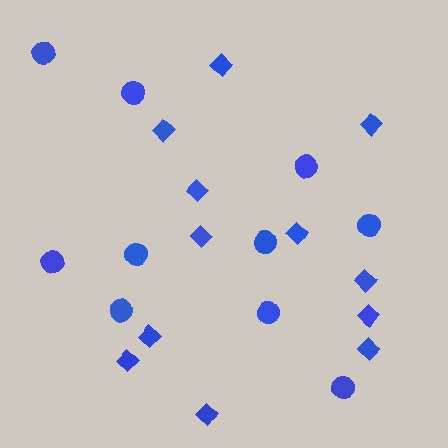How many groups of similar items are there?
There are 2 groups: one group of diamonds (12) and one group of circles (10).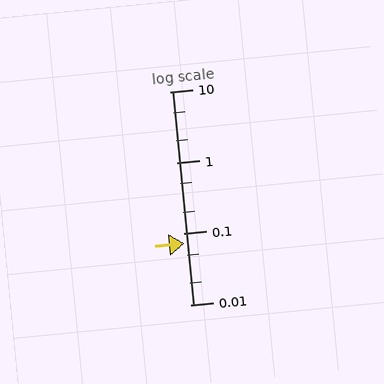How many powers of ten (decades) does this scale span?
The scale spans 3 decades, from 0.01 to 10.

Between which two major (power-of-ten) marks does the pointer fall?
The pointer is between 0.01 and 0.1.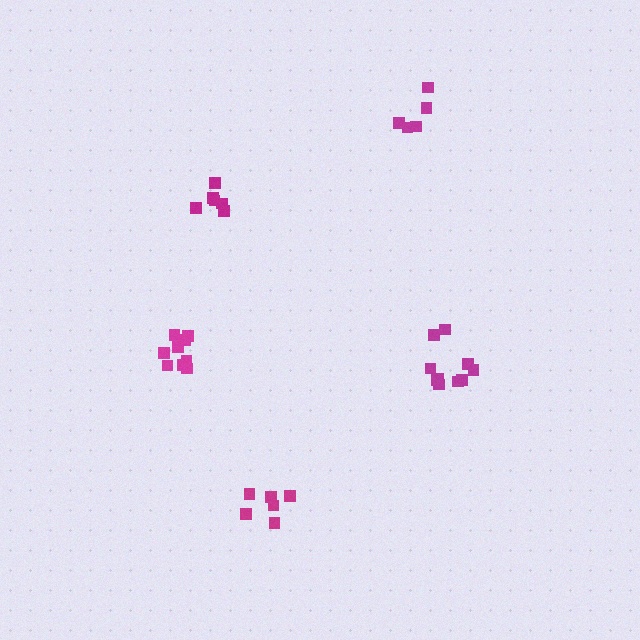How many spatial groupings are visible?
There are 5 spatial groupings.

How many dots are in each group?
Group 1: 10 dots, Group 2: 5 dots, Group 3: 6 dots, Group 4: 6 dots, Group 5: 9 dots (36 total).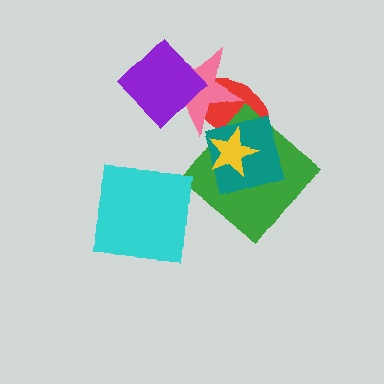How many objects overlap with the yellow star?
3 objects overlap with the yellow star.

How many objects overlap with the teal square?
3 objects overlap with the teal square.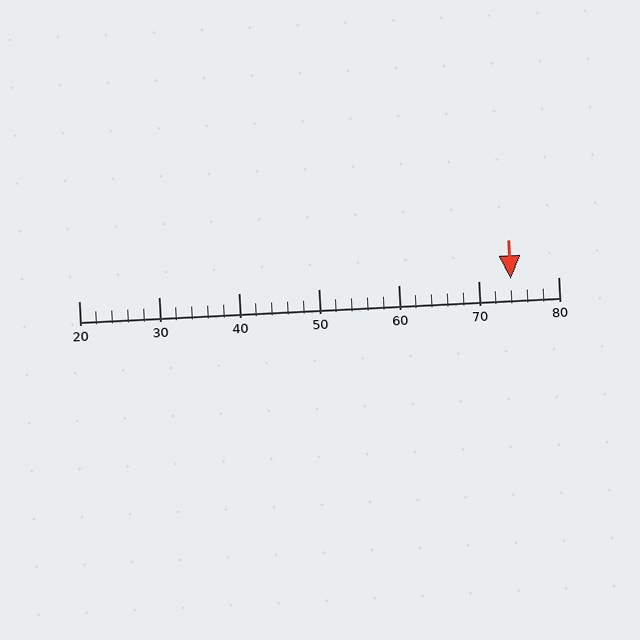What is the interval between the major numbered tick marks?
The major tick marks are spaced 10 units apart.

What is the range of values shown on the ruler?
The ruler shows values from 20 to 80.